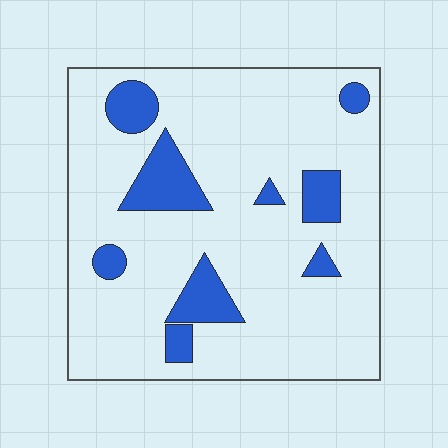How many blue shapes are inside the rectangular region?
9.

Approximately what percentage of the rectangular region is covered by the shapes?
Approximately 15%.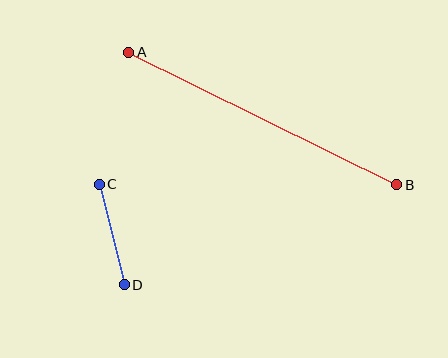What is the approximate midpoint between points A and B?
The midpoint is at approximately (263, 119) pixels.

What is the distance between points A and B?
The distance is approximately 299 pixels.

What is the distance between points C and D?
The distance is approximately 104 pixels.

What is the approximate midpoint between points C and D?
The midpoint is at approximately (112, 235) pixels.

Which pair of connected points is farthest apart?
Points A and B are farthest apart.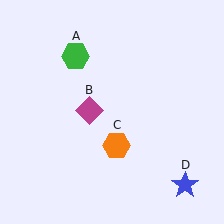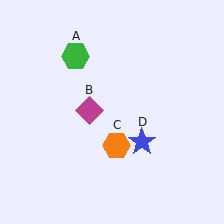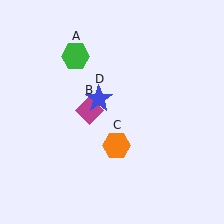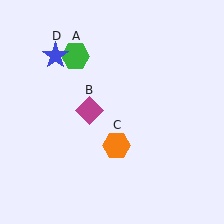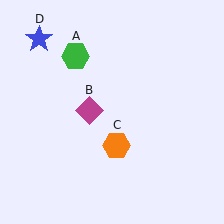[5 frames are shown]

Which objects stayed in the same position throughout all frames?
Green hexagon (object A) and magenta diamond (object B) and orange hexagon (object C) remained stationary.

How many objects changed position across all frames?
1 object changed position: blue star (object D).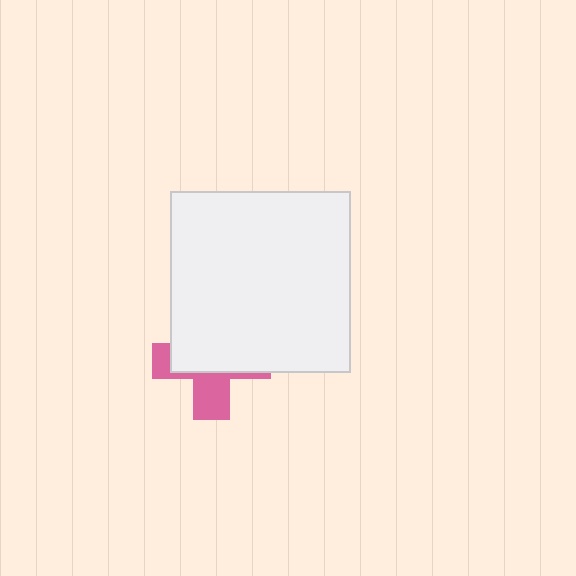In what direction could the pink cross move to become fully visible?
The pink cross could move down. That would shift it out from behind the white square entirely.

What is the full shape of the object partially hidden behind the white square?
The partially hidden object is a pink cross.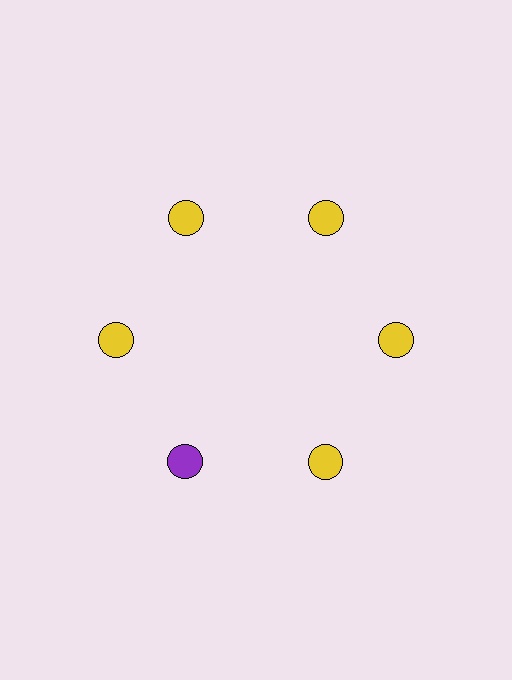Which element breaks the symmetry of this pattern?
The purple circle at roughly the 7 o'clock position breaks the symmetry. All other shapes are yellow circles.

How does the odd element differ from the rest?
It has a different color: purple instead of yellow.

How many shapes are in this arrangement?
There are 6 shapes arranged in a ring pattern.